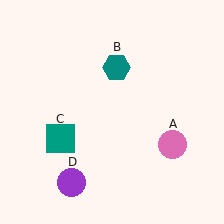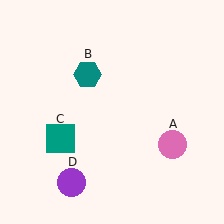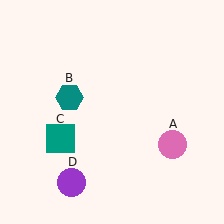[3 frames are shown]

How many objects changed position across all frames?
1 object changed position: teal hexagon (object B).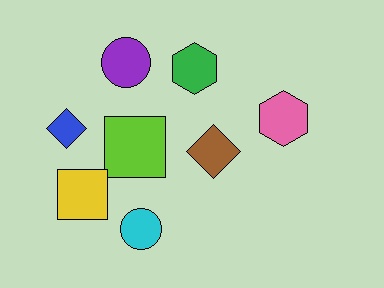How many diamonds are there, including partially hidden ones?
There are 2 diamonds.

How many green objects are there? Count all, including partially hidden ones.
There is 1 green object.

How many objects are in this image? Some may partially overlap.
There are 8 objects.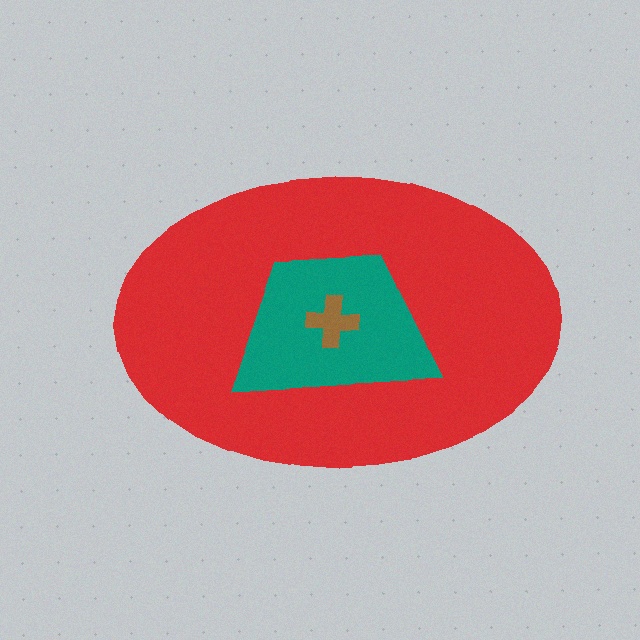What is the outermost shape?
The red ellipse.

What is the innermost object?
The brown cross.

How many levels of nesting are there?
3.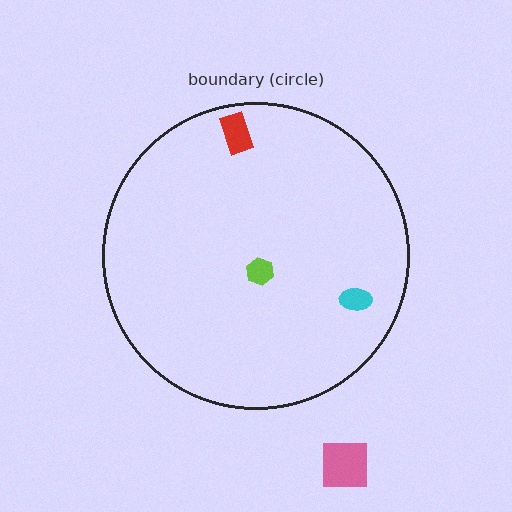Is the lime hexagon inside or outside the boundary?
Inside.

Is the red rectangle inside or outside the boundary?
Inside.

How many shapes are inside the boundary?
3 inside, 1 outside.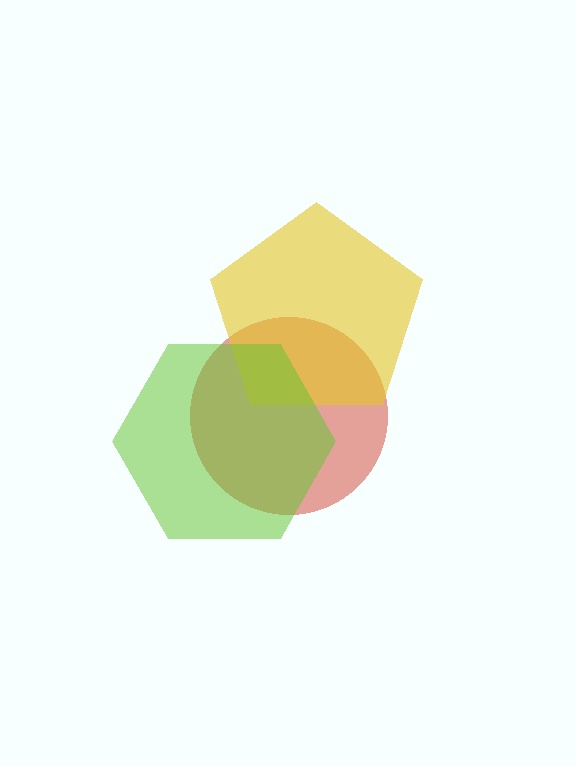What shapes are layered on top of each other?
The layered shapes are: a red circle, a yellow pentagon, a lime hexagon.